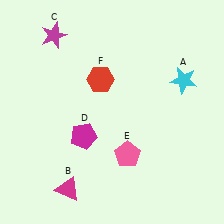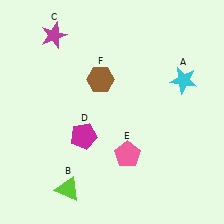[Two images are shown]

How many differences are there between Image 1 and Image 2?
There are 2 differences between the two images.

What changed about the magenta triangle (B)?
In Image 1, B is magenta. In Image 2, it changed to lime.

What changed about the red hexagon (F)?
In Image 1, F is red. In Image 2, it changed to brown.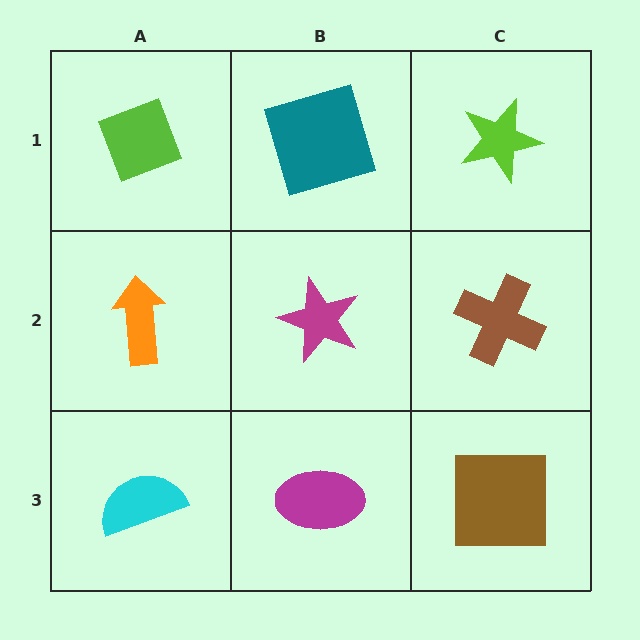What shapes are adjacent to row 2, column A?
A lime diamond (row 1, column A), a cyan semicircle (row 3, column A), a magenta star (row 2, column B).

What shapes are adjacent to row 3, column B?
A magenta star (row 2, column B), a cyan semicircle (row 3, column A), a brown square (row 3, column C).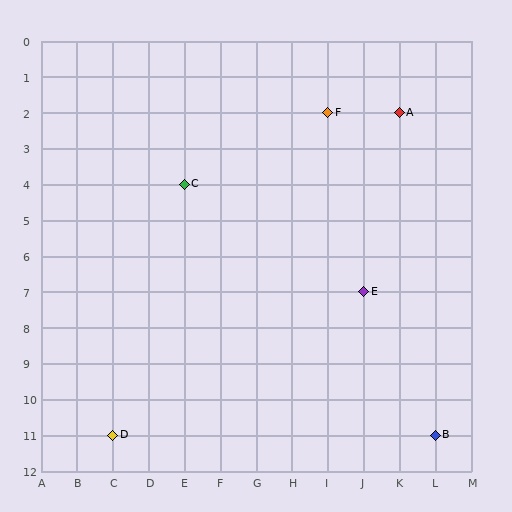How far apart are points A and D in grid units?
Points A and D are 8 columns and 9 rows apart (about 12.0 grid units diagonally).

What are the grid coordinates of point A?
Point A is at grid coordinates (K, 2).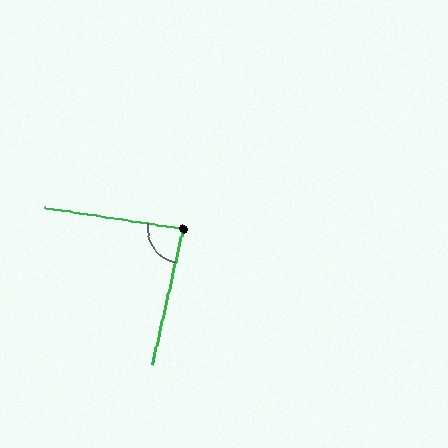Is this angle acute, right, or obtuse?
It is approximately a right angle.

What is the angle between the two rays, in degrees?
Approximately 86 degrees.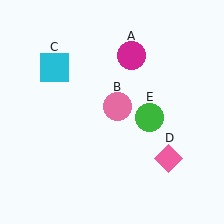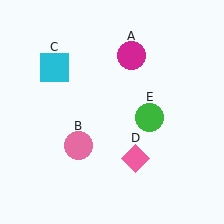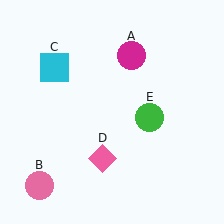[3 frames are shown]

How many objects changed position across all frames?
2 objects changed position: pink circle (object B), pink diamond (object D).